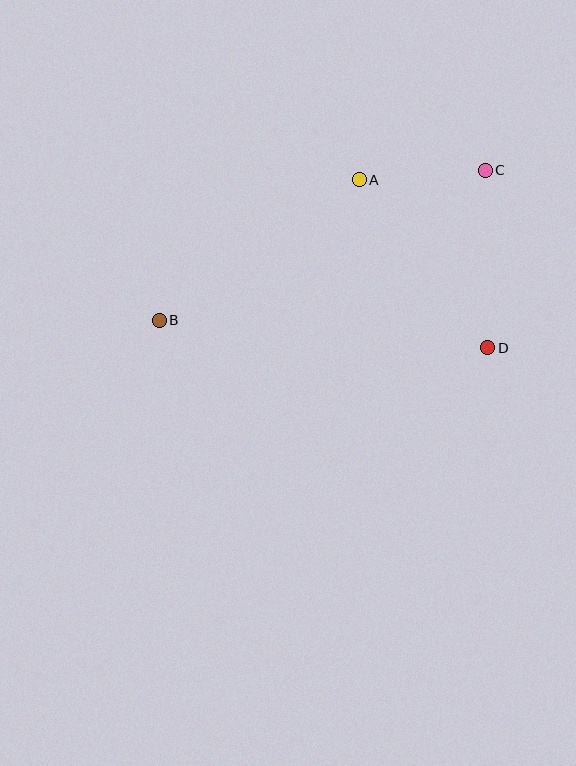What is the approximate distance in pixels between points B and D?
The distance between B and D is approximately 329 pixels.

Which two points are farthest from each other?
Points B and C are farthest from each other.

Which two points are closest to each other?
Points A and C are closest to each other.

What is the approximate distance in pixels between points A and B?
The distance between A and B is approximately 244 pixels.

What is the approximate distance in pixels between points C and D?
The distance between C and D is approximately 178 pixels.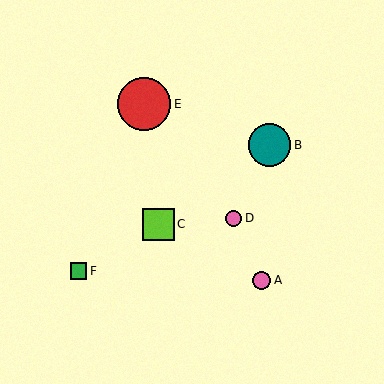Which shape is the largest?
The red circle (labeled E) is the largest.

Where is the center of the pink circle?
The center of the pink circle is at (262, 280).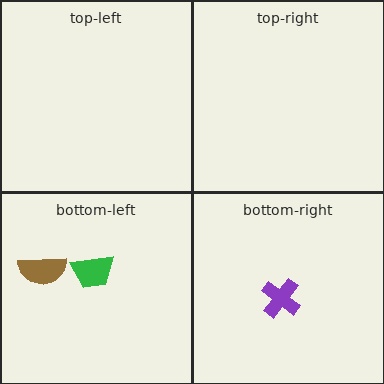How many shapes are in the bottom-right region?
1.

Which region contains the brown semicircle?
The bottom-left region.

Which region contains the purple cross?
The bottom-right region.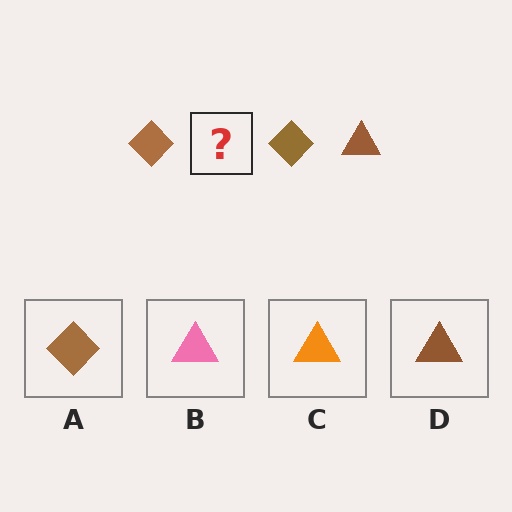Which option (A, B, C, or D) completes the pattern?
D.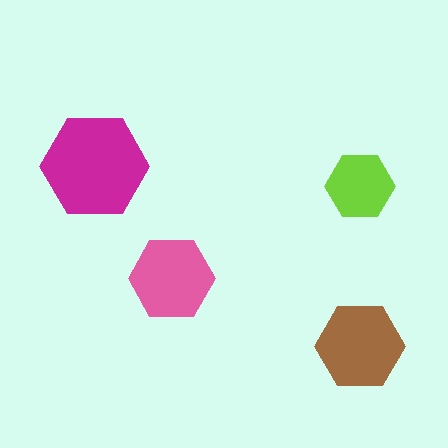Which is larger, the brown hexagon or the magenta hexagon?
The magenta one.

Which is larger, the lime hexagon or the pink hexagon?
The pink one.